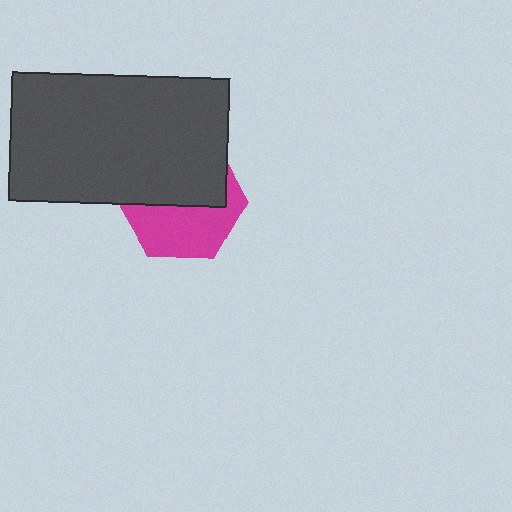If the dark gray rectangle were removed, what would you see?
You would see the complete magenta hexagon.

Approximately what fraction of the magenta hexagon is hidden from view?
Roughly 54% of the magenta hexagon is hidden behind the dark gray rectangle.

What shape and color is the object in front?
The object in front is a dark gray rectangle.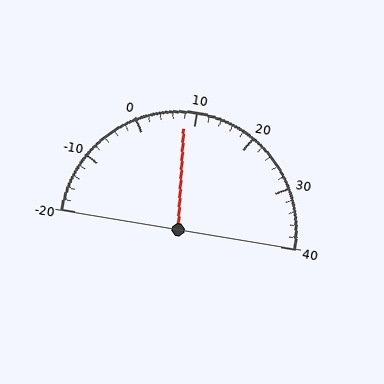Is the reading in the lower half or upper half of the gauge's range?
The reading is in the lower half of the range (-20 to 40).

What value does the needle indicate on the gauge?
The needle indicates approximately 8.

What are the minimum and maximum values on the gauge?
The gauge ranges from -20 to 40.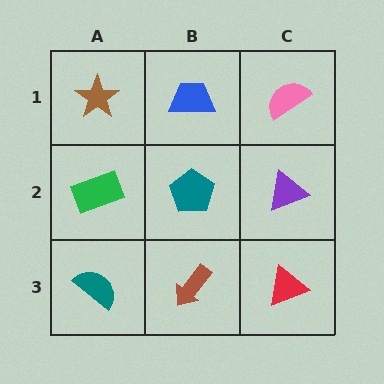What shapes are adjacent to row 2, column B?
A blue trapezoid (row 1, column B), a brown arrow (row 3, column B), a green rectangle (row 2, column A), a purple triangle (row 2, column C).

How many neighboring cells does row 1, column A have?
2.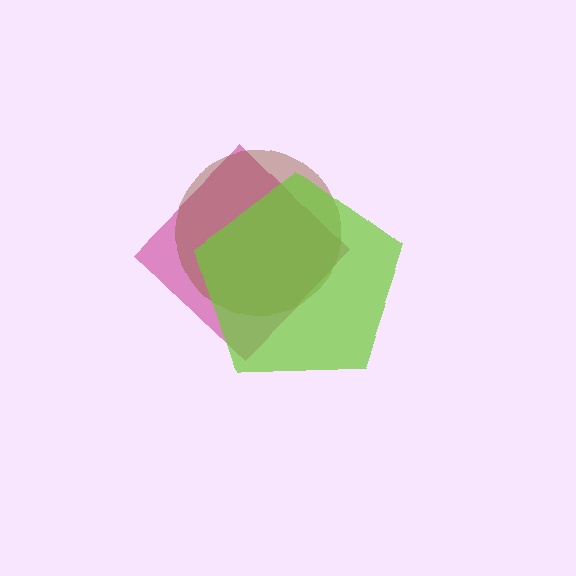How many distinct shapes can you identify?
There are 3 distinct shapes: a magenta diamond, a brown circle, a lime pentagon.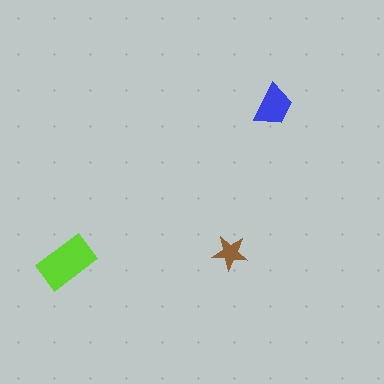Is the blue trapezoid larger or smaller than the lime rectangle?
Smaller.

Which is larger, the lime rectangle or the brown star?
The lime rectangle.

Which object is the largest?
The lime rectangle.